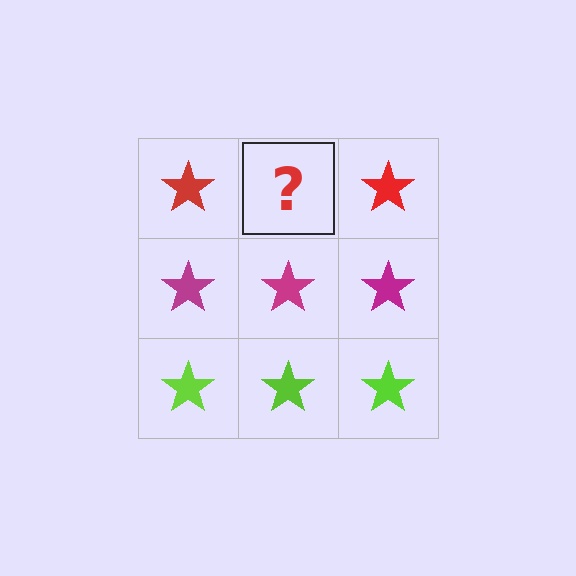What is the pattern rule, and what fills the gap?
The rule is that each row has a consistent color. The gap should be filled with a red star.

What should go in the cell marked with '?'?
The missing cell should contain a red star.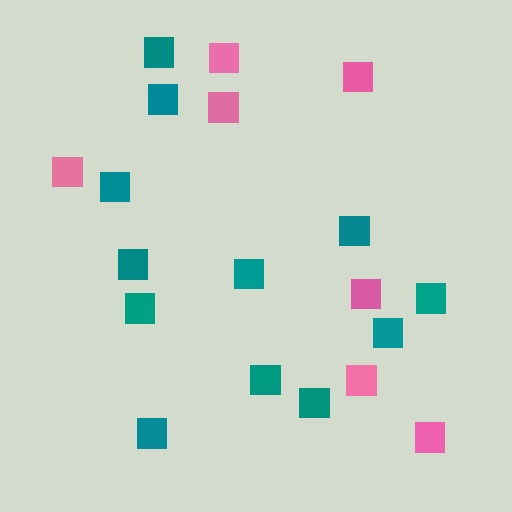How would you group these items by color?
There are 2 groups: one group of teal squares (12) and one group of pink squares (7).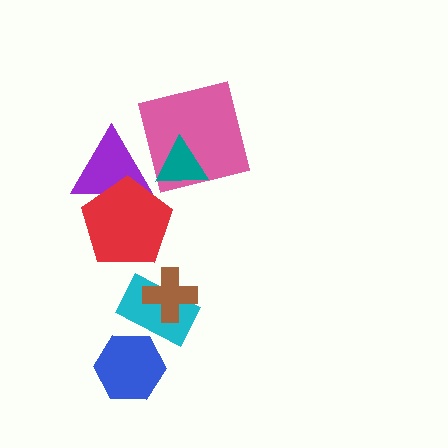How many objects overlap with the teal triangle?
2 objects overlap with the teal triangle.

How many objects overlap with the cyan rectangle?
2 objects overlap with the cyan rectangle.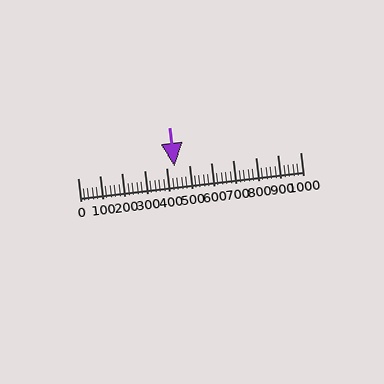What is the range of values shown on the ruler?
The ruler shows values from 0 to 1000.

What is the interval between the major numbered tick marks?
The major tick marks are spaced 100 units apart.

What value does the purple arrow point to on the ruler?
The purple arrow points to approximately 433.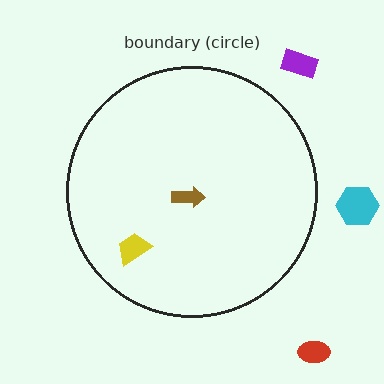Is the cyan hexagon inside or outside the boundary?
Outside.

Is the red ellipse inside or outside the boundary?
Outside.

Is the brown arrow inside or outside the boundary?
Inside.